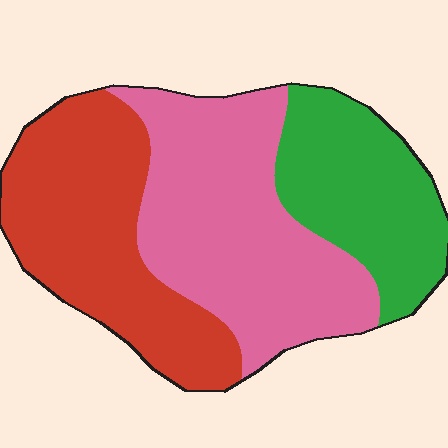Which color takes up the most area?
Pink, at roughly 40%.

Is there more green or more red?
Red.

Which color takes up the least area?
Green, at roughly 25%.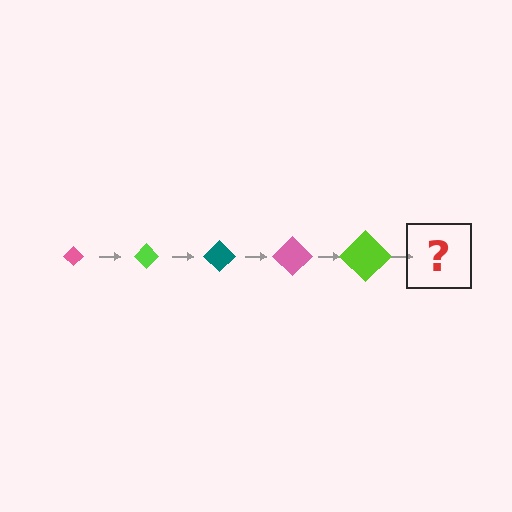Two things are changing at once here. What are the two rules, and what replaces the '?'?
The two rules are that the diamond grows larger each step and the color cycles through pink, lime, and teal. The '?' should be a teal diamond, larger than the previous one.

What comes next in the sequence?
The next element should be a teal diamond, larger than the previous one.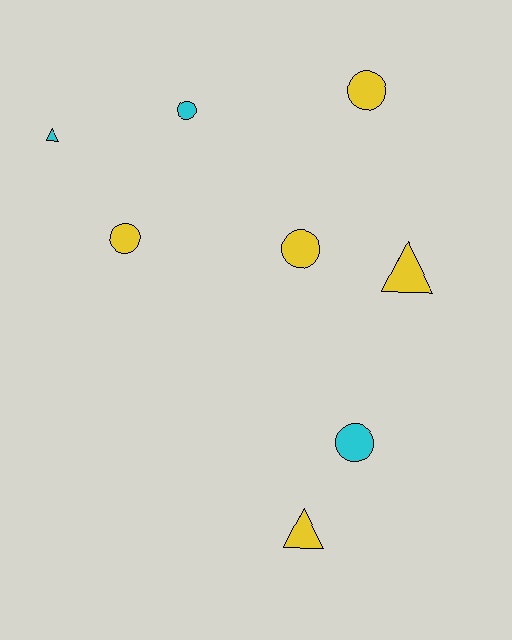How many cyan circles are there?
There are 2 cyan circles.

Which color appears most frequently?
Yellow, with 5 objects.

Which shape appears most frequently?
Circle, with 5 objects.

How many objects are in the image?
There are 8 objects.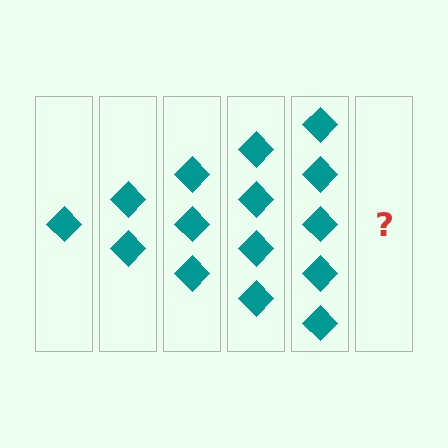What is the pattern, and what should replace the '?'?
The pattern is that each step adds one more diamond. The '?' should be 6 diamonds.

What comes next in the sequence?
The next element should be 6 diamonds.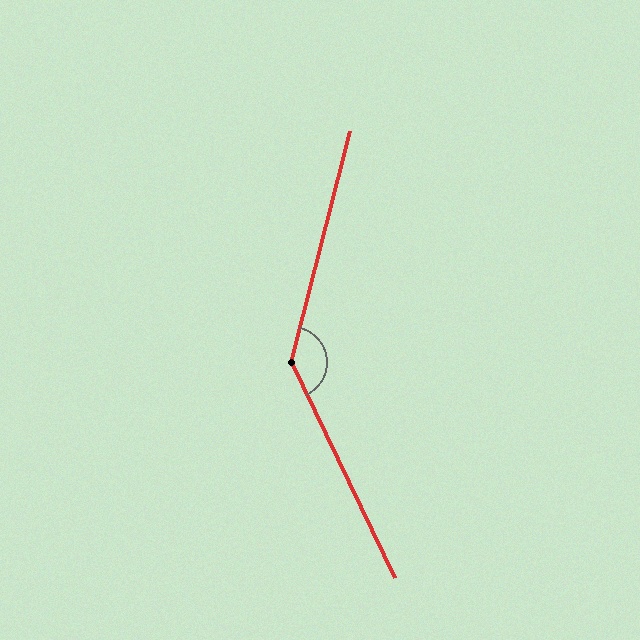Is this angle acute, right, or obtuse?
It is obtuse.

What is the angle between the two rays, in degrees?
Approximately 140 degrees.